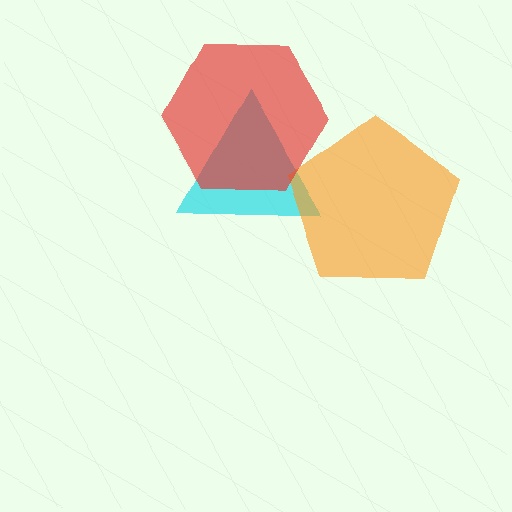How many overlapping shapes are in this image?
There are 3 overlapping shapes in the image.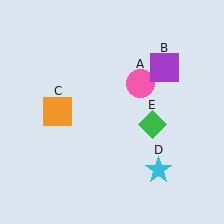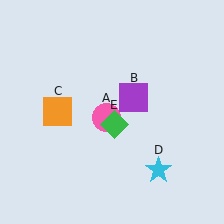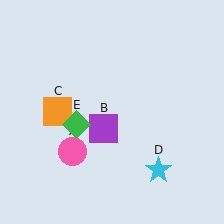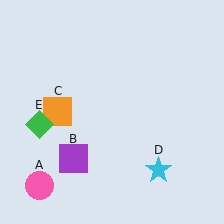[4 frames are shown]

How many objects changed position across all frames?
3 objects changed position: pink circle (object A), purple square (object B), green diamond (object E).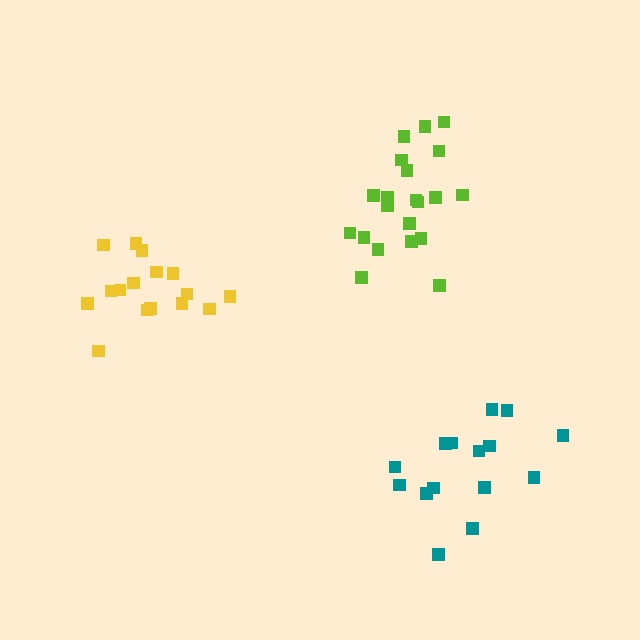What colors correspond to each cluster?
The clusters are colored: teal, yellow, lime.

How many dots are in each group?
Group 1: 15 dots, Group 2: 16 dots, Group 3: 21 dots (52 total).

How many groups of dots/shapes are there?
There are 3 groups.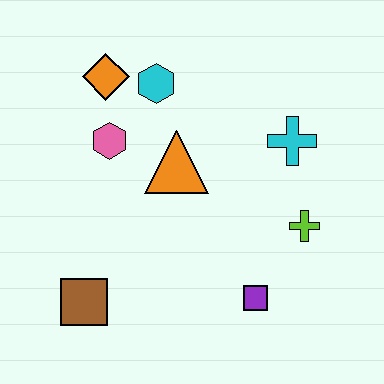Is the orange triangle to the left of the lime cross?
Yes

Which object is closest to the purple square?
The lime cross is closest to the purple square.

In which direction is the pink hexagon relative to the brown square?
The pink hexagon is above the brown square.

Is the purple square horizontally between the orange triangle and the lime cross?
Yes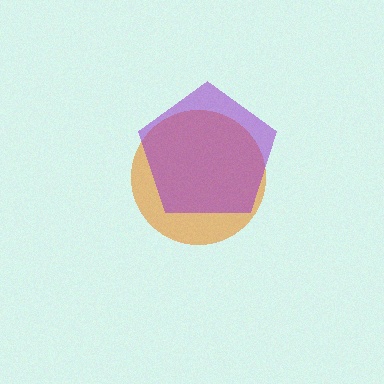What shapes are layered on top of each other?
The layered shapes are: an orange circle, a purple pentagon.